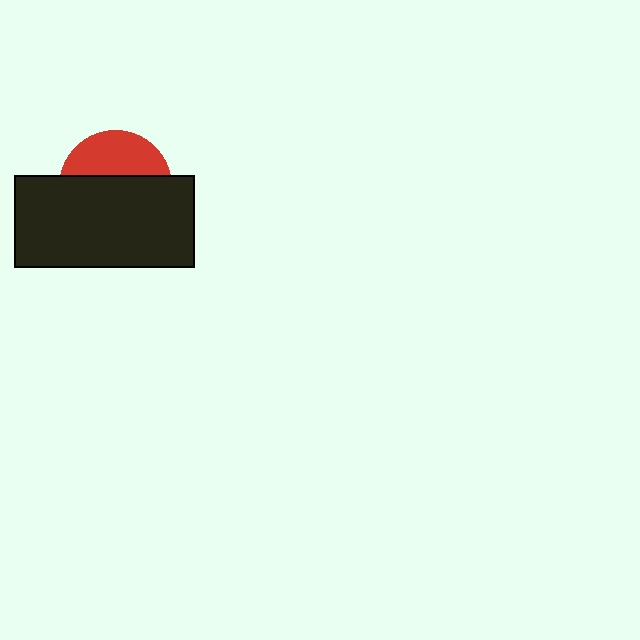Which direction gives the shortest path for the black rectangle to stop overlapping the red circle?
Moving down gives the shortest separation.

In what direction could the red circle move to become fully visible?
The red circle could move up. That would shift it out from behind the black rectangle entirely.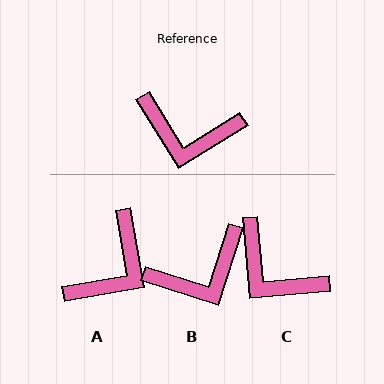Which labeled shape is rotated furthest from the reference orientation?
A, about 68 degrees away.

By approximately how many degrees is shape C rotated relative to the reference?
Approximately 27 degrees clockwise.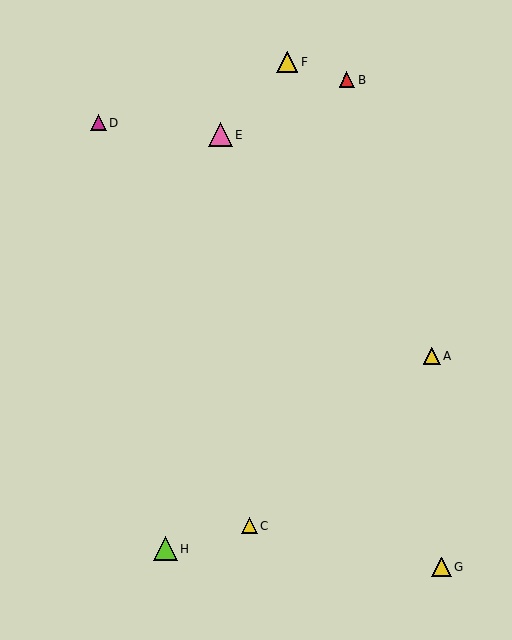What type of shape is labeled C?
Shape C is a yellow triangle.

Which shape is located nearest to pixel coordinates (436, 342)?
The yellow triangle (labeled A) at (432, 356) is nearest to that location.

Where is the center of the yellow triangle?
The center of the yellow triangle is at (441, 567).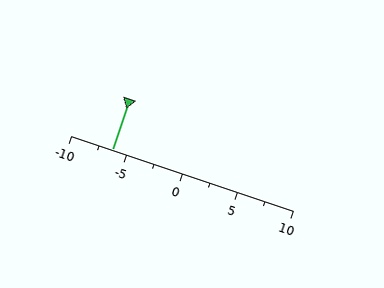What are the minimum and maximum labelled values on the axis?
The axis runs from -10 to 10.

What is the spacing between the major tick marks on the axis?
The major ticks are spaced 5 apart.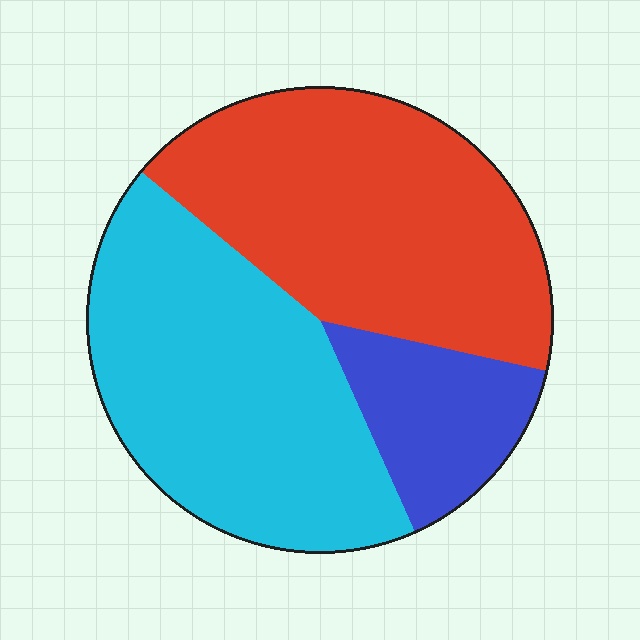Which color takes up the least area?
Blue, at roughly 15%.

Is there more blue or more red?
Red.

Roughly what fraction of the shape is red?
Red covers 43% of the shape.